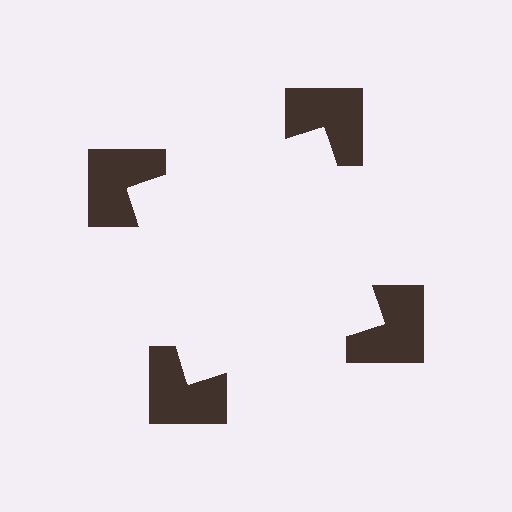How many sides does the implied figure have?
4 sides.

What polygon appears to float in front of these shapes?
An illusory square — its edges are inferred from the aligned wedge cuts in the notched squares, not physically drawn.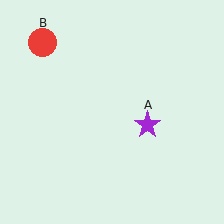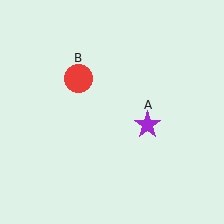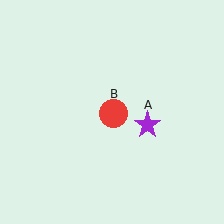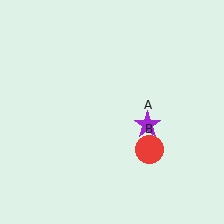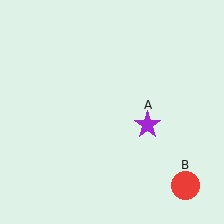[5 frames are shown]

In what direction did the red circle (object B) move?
The red circle (object B) moved down and to the right.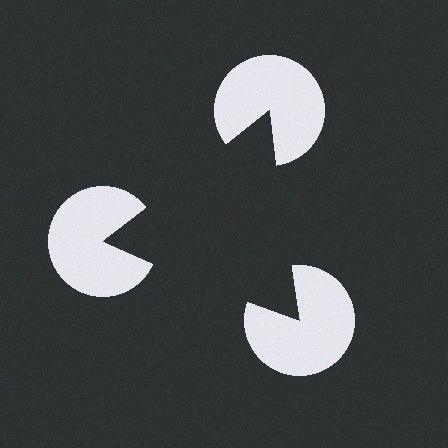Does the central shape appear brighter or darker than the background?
It typically appears slightly darker than the background, even though no actual brightness change is drawn.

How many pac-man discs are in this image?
There are 3 — one at each vertex of the illusory triangle.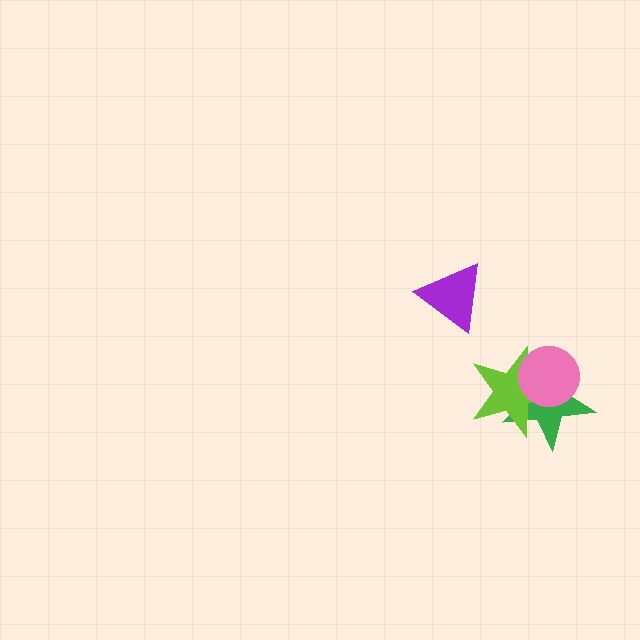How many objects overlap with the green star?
2 objects overlap with the green star.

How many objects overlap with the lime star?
2 objects overlap with the lime star.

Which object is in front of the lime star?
The pink circle is in front of the lime star.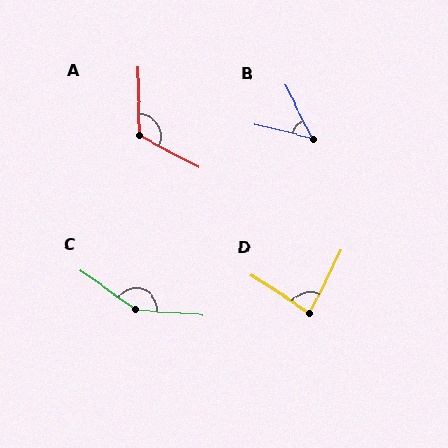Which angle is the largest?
C, at approximately 148 degrees.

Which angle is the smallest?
B, at approximately 49 degrees.